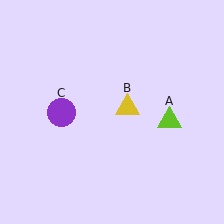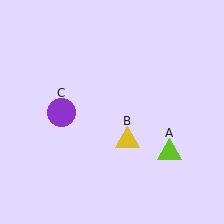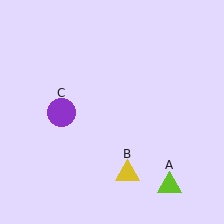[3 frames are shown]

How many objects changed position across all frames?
2 objects changed position: lime triangle (object A), yellow triangle (object B).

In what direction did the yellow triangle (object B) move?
The yellow triangle (object B) moved down.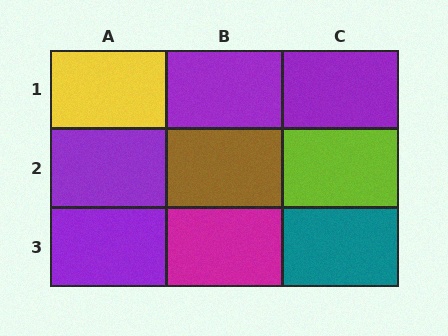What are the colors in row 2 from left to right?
Purple, brown, lime.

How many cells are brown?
1 cell is brown.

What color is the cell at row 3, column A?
Purple.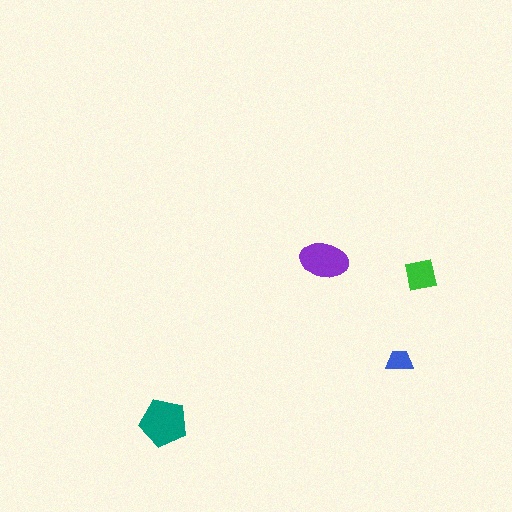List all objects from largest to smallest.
The teal pentagon, the purple ellipse, the green square, the blue trapezoid.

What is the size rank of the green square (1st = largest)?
3rd.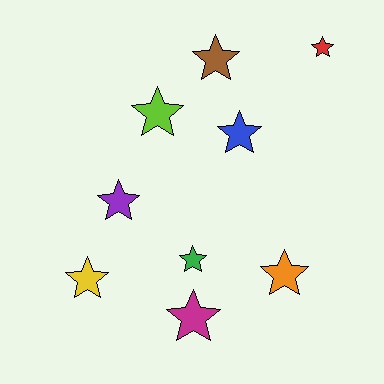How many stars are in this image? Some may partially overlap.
There are 9 stars.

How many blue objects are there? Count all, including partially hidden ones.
There is 1 blue object.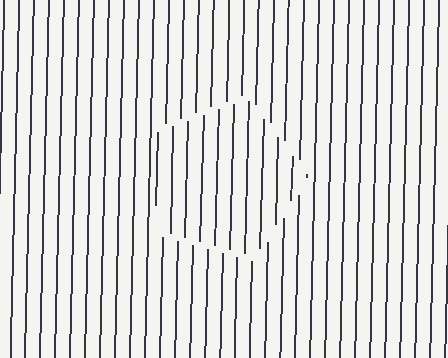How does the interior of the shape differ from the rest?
The interior of the shape contains the same grating, shifted by half a period — the contour is defined by the phase discontinuity where line-ends from the inner and outer gratings abut.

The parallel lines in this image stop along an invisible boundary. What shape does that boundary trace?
An illusory pentagon. The interior of the shape contains the same grating, shifted by half a period — the contour is defined by the phase discontinuity where line-ends from the inner and outer gratings abut.